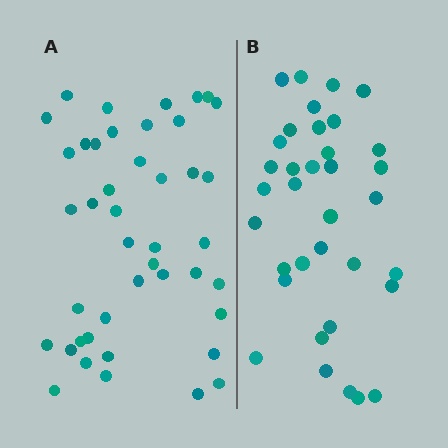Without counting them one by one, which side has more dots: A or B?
Region A (the left region) has more dots.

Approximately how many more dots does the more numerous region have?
Region A has roughly 8 or so more dots than region B.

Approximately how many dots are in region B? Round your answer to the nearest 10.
About 40 dots. (The exact count is 35, which rounds to 40.)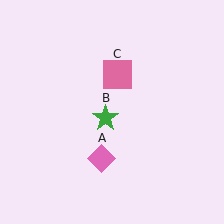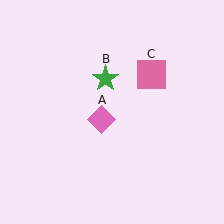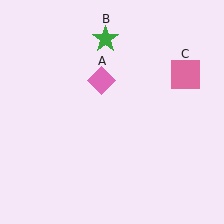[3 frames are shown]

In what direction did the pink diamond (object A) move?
The pink diamond (object A) moved up.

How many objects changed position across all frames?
3 objects changed position: pink diamond (object A), green star (object B), pink square (object C).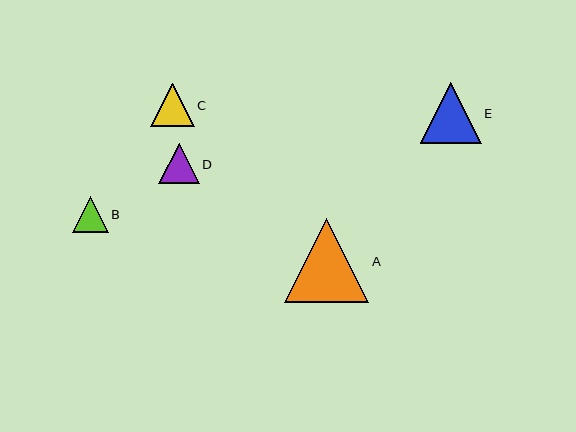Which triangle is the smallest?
Triangle B is the smallest with a size of approximately 36 pixels.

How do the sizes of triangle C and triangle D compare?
Triangle C and triangle D are approximately the same size.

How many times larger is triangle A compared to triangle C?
Triangle A is approximately 1.9 times the size of triangle C.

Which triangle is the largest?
Triangle A is the largest with a size of approximately 84 pixels.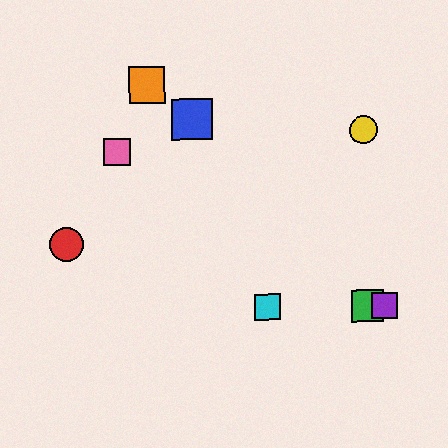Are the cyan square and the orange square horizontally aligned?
No, the cyan square is at y≈307 and the orange square is at y≈85.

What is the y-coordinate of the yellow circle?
The yellow circle is at y≈130.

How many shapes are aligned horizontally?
3 shapes (the green square, the purple square, the cyan square) are aligned horizontally.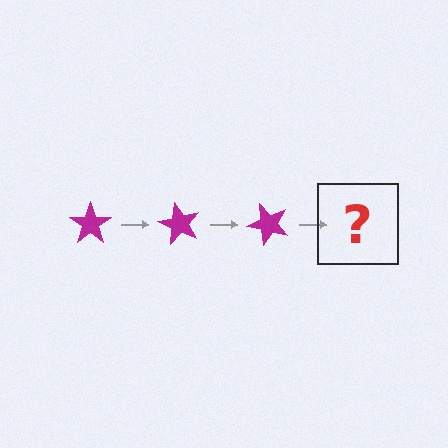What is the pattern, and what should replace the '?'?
The pattern is that the star rotates 60 degrees each step. The '?' should be a magenta star rotated 180 degrees.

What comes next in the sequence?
The next element should be a magenta star rotated 180 degrees.